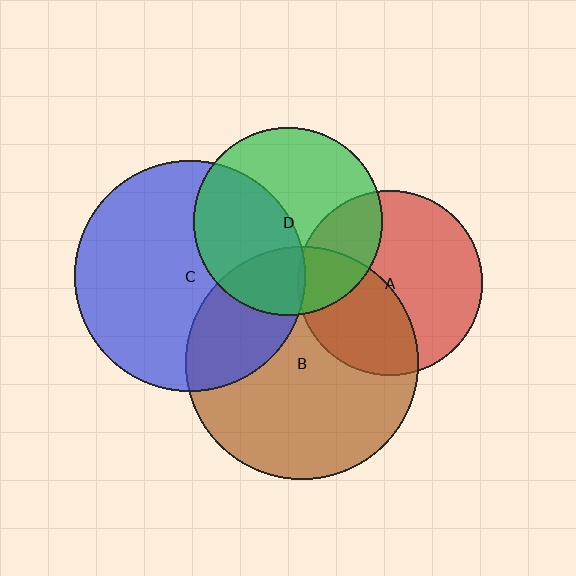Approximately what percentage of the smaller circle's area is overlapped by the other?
Approximately 30%.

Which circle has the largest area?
Circle B (brown).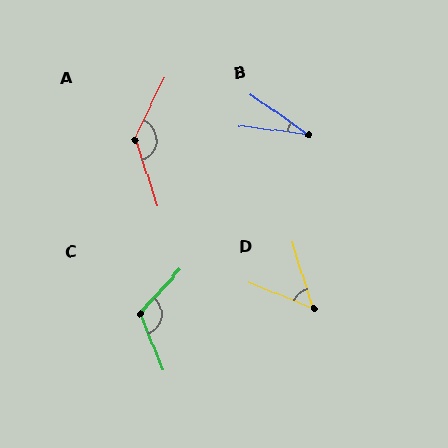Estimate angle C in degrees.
Approximately 115 degrees.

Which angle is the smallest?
B, at approximately 28 degrees.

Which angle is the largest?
A, at approximately 136 degrees.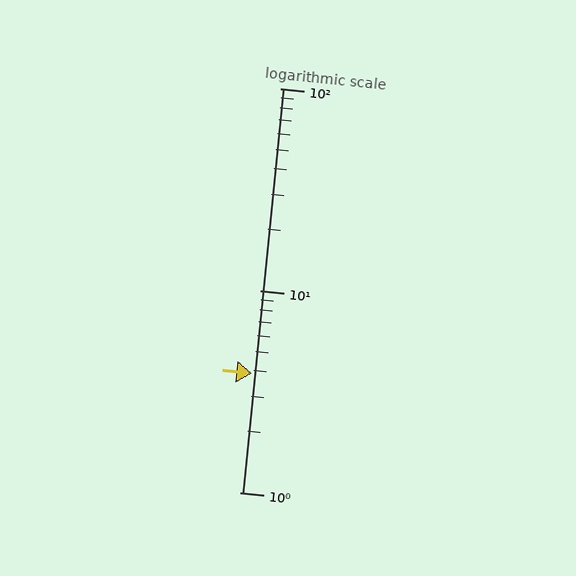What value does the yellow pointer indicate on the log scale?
The pointer indicates approximately 3.9.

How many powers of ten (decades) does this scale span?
The scale spans 2 decades, from 1 to 100.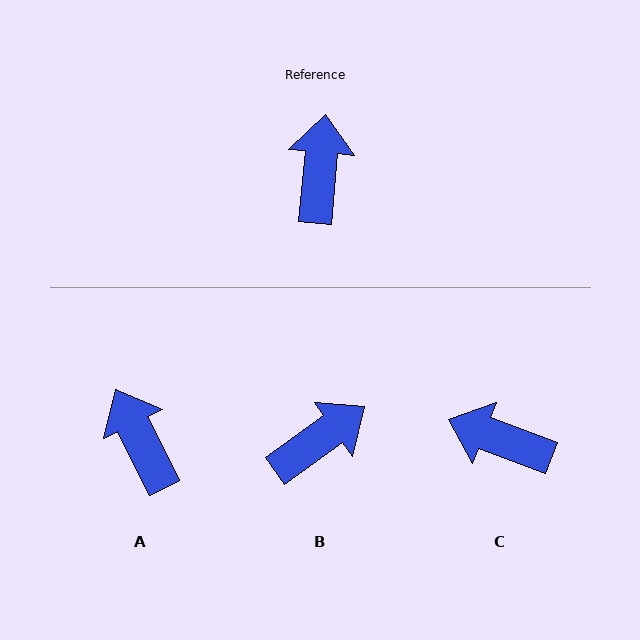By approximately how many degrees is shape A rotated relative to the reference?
Approximately 32 degrees counter-clockwise.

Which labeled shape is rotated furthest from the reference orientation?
C, about 75 degrees away.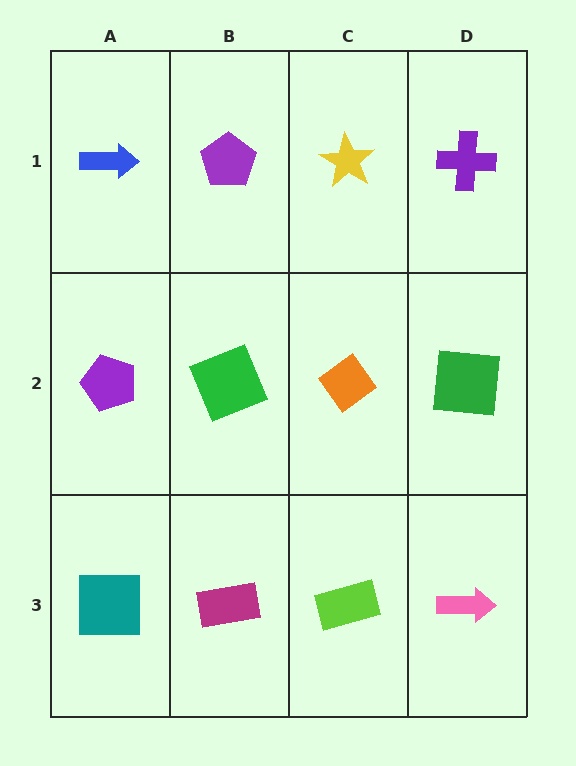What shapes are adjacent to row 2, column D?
A purple cross (row 1, column D), a pink arrow (row 3, column D), an orange diamond (row 2, column C).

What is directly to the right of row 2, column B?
An orange diamond.